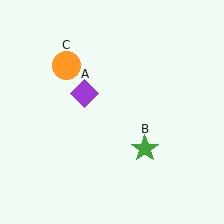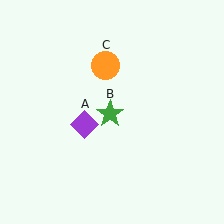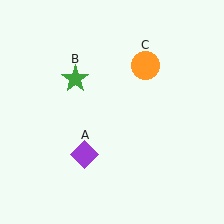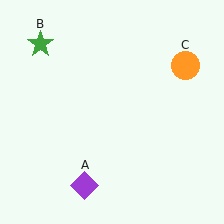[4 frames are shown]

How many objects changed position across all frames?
3 objects changed position: purple diamond (object A), green star (object B), orange circle (object C).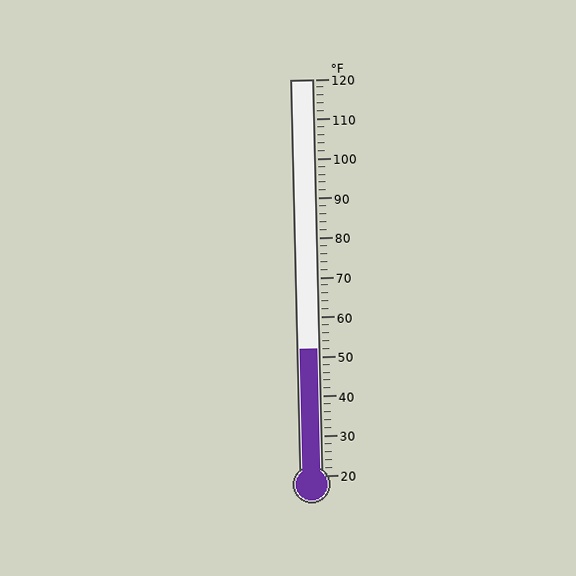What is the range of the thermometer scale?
The thermometer scale ranges from 20°F to 120°F.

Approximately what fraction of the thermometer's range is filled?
The thermometer is filled to approximately 30% of its range.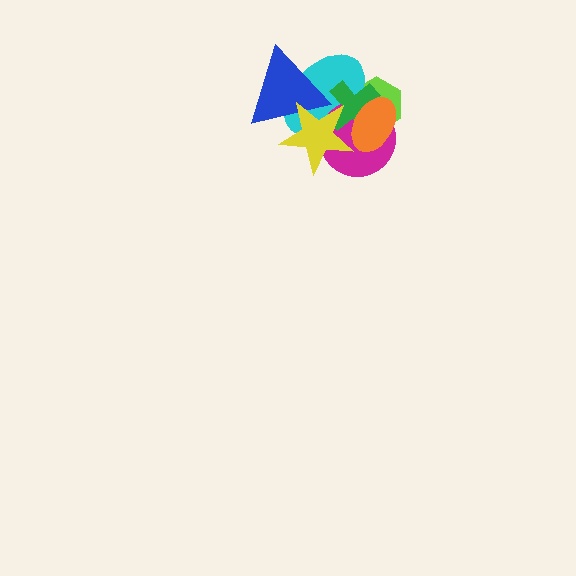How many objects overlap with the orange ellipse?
5 objects overlap with the orange ellipse.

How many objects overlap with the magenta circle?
5 objects overlap with the magenta circle.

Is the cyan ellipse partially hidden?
Yes, it is partially covered by another shape.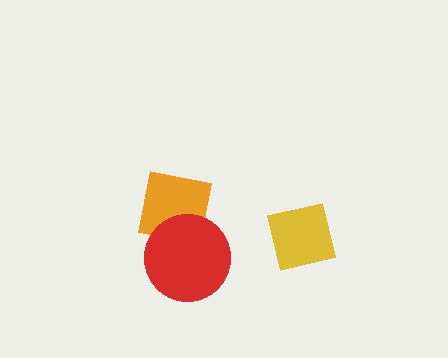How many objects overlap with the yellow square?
0 objects overlap with the yellow square.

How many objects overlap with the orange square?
1 object overlaps with the orange square.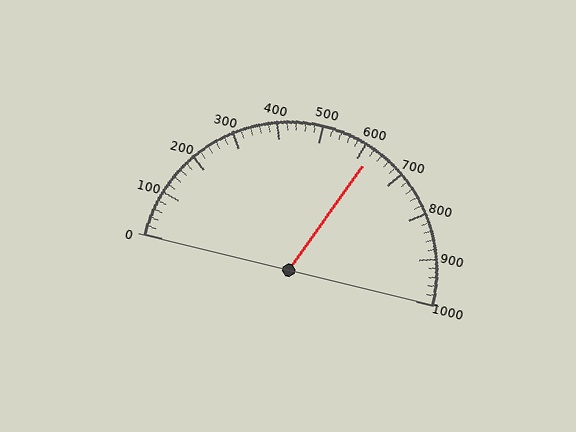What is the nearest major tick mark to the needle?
The nearest major tick mark is 600.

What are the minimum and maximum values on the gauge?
The gauge ranges from 0 to 1000.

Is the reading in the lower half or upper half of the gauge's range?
The reading is in the upper half of the range (0 to 1000).